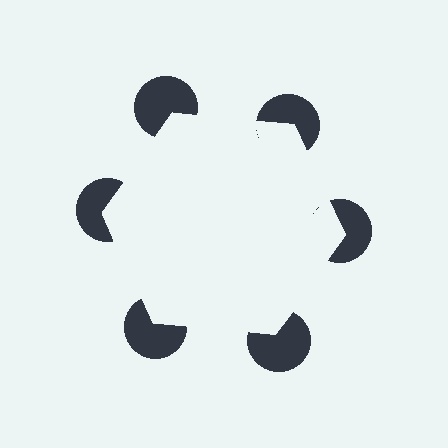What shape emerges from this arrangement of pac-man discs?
An illusory hexagon — its edges are inferred from the aligned wedge cuts in the pac-man discs, not physically drawn.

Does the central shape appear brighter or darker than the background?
It typically appears slightly brighter than the background, even though no actual brightness change is drawn.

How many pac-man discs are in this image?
There are 6 — one at each vertex of the illusory hexagon.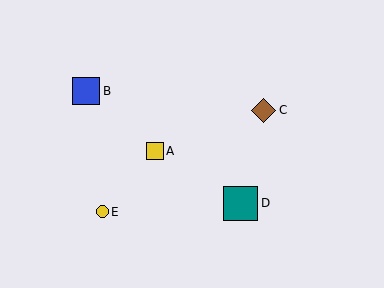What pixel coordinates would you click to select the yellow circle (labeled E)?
Click at (102, 212) to select the yellow circle E.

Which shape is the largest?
The teal square (labeled D) is the largest.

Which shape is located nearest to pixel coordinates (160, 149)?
The yellow square (labeled A) at (155, 151) is nearest to that location.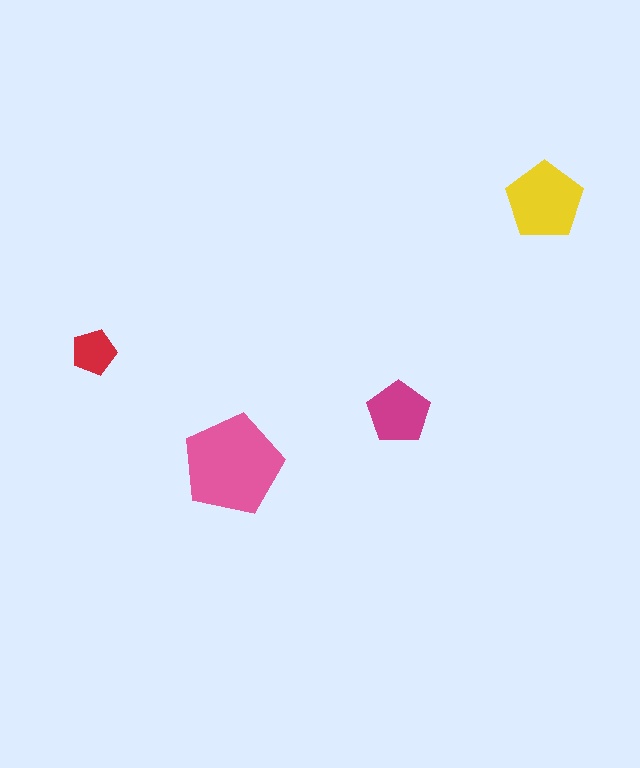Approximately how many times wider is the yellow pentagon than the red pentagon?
About 1.5 times wider.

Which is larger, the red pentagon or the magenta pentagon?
The magenta one.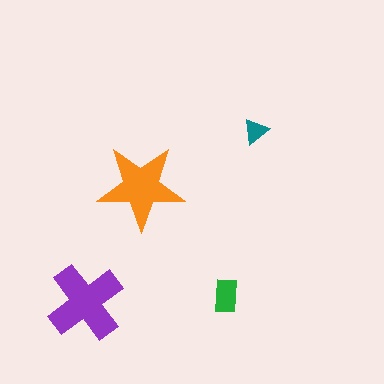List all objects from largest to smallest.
The purple cross, the orange star, the green rectangle, the teal triangle.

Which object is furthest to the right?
The teal triangle is rightmost.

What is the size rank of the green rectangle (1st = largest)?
3rd.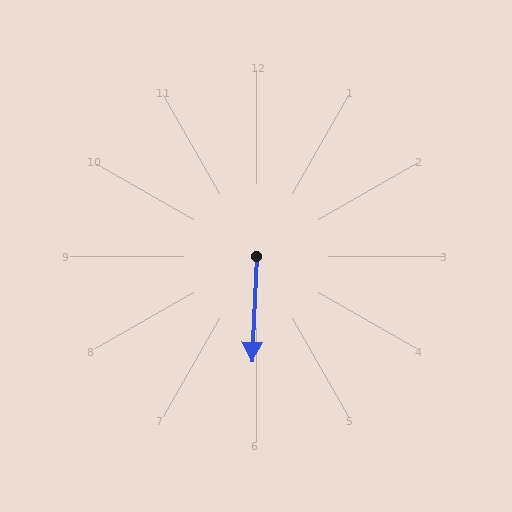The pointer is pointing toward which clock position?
Roughly 6 o'clock.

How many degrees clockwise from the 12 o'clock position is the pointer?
Approximately 182 degrees.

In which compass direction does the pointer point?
South.